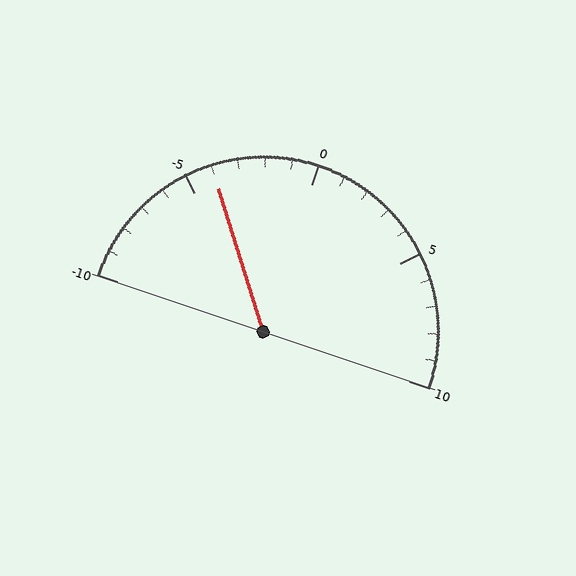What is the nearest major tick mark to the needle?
The nearest major tick mark is -5.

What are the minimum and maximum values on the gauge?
The gauge ranges from -10 to 10.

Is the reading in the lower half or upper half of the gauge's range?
The reading is in the lower half of the range (-10 to 10).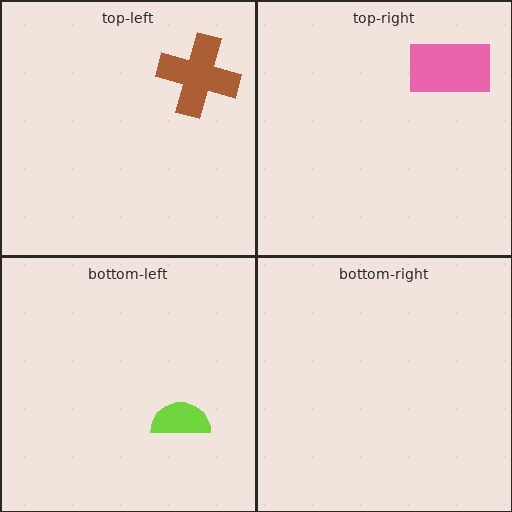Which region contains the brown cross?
The top-left region.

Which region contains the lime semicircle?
The bottom-left region.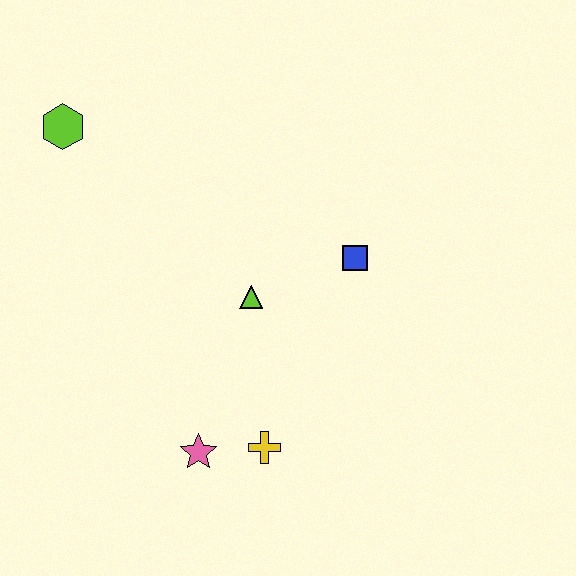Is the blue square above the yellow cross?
Yes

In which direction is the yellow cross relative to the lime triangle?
The yellow cross is below the lime triangle.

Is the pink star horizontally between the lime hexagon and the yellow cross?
Yes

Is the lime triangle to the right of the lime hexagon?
Yes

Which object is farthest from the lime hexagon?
The yellow cross is farthest from the lime hexagon.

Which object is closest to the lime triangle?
The blue square is closest to the lime triangle.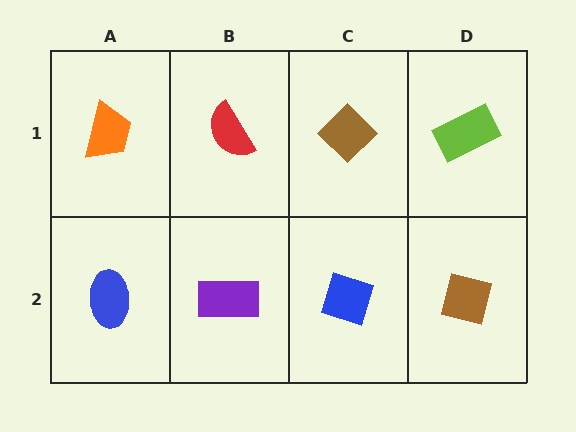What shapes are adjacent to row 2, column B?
A red semicircle (row 1, column B), a blue ellipse (row 2, column A), a blue diamond (row 2, column C).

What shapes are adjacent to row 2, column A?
An orange trapezoid (row 1, column A), a purple rectangle (row 2, column B).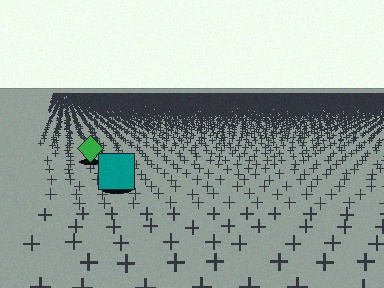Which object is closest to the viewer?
The teal square is closest. The texture marks near it are larger and more spread out.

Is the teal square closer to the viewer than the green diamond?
Yes. The teal square is closer — you can tell from the texture gradient: the ground texture is coarser near it.